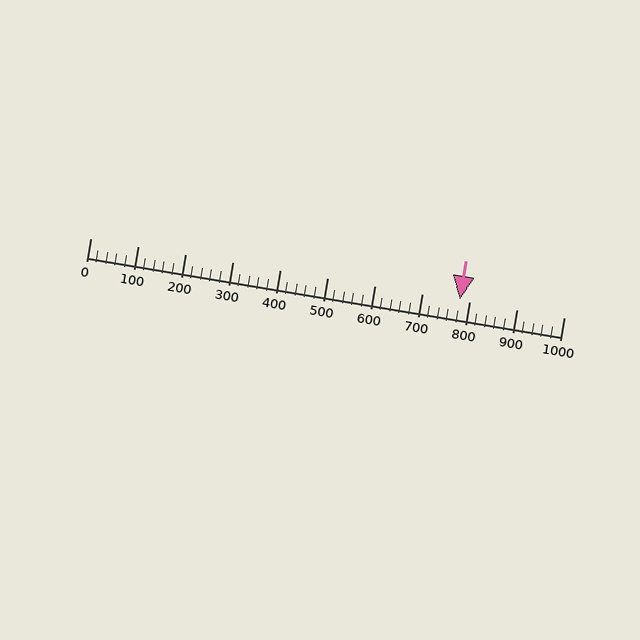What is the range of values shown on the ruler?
The ruler shows values from 0 to 1000.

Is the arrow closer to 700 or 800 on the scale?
The arrow is closer to 800.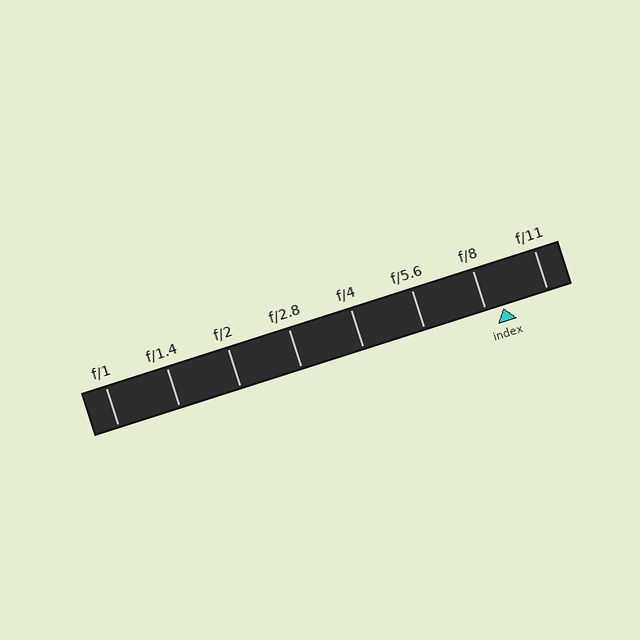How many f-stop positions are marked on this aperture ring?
There are 8 f-stop positions marked.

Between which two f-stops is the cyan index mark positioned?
The index mark is between f/8 and f/11.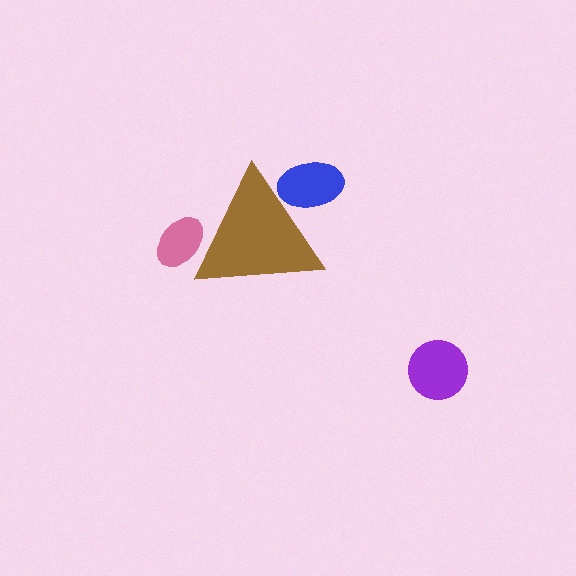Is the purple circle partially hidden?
No, the purple circle is fully visible.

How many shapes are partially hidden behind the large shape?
2 shapes are partially hidden.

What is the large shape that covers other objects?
A brown triangle.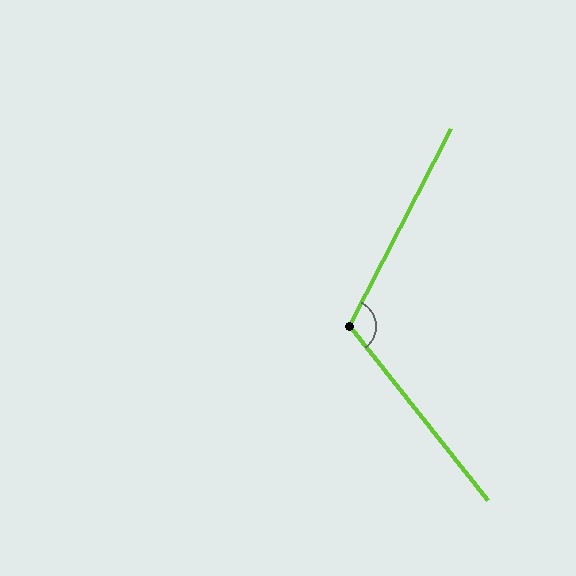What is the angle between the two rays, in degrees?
Approximately 114 degrees.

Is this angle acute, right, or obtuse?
It is obtuse.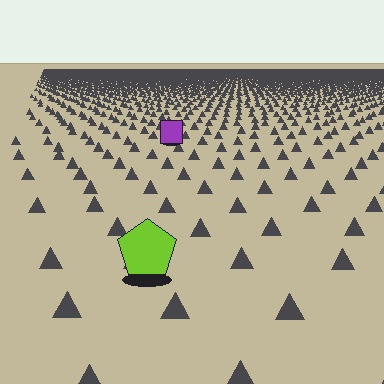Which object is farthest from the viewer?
The purple square is farthest from the viewer. It appears smaller and the ground texture around it is denser.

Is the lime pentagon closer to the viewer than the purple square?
Yes. The lime pentagon is closer — you can tell from the texture gradient: the ground texture is coarser near it.